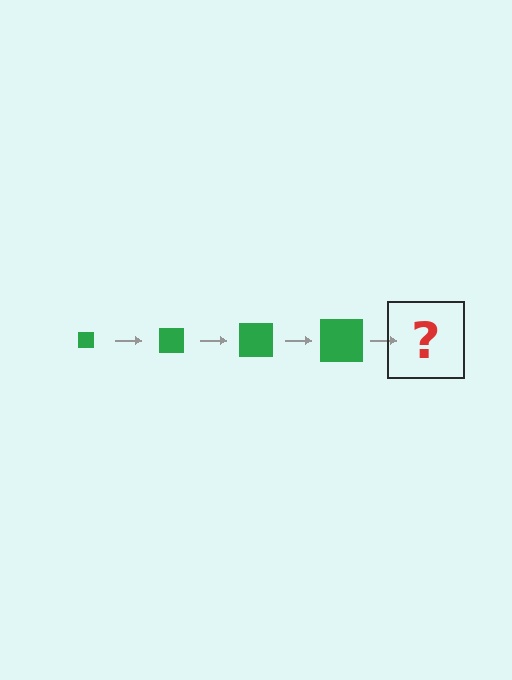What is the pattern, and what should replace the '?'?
The pattern is that the square gets progressively larger each step. The '?' should be a green square, larger than the previous one.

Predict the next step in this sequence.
The next step is a green square, larger than the previous one.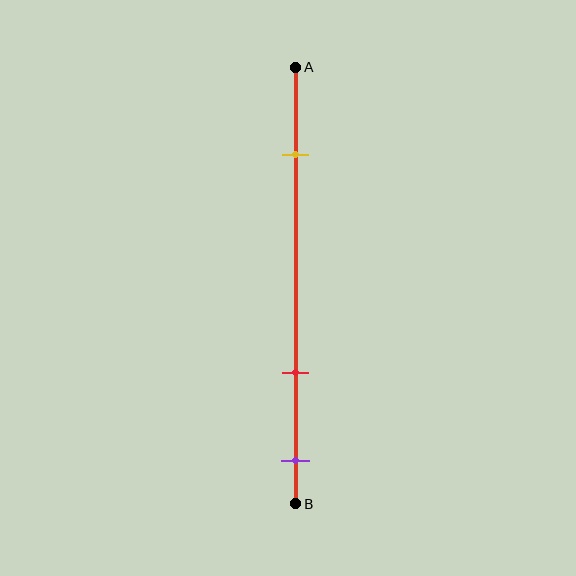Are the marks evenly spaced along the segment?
No, the marks are not evenly spaced.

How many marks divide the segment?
There are 3 marks dividing the segment.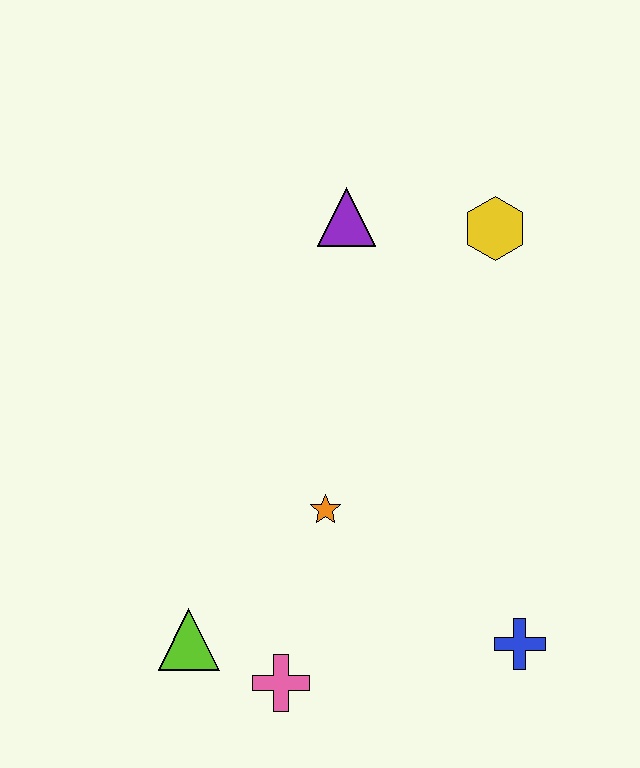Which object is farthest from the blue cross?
The purple triangle is farthest from the blue cross.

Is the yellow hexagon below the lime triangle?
No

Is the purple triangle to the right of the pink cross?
Yes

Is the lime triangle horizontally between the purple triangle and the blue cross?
No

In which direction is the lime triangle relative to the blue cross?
The lime triangle is to the left of the blue cross.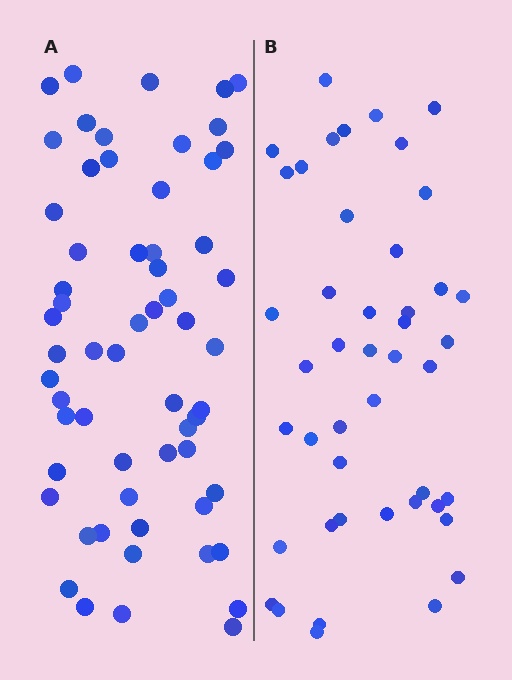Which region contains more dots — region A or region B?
Region A (the left region) has more dots.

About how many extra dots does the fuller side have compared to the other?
Region A has approximately 15 more dots than region B.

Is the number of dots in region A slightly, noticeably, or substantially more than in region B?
Region A has noticeably more, but not dramatically so. The ratio is roughly 1.3 to 1.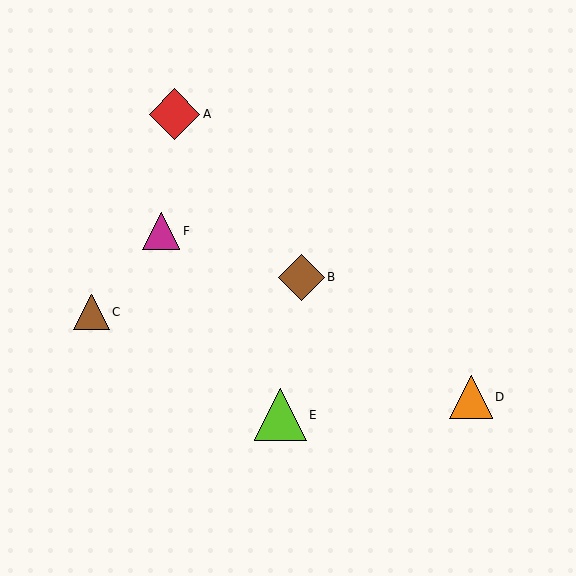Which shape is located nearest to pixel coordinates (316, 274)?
The brown diamond (labeled B) at (301, 277) is nearest to that location.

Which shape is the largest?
The lime triangle (labeled E) is the largest.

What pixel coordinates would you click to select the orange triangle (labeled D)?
Click at (471, 397) to select the orange triangle D.